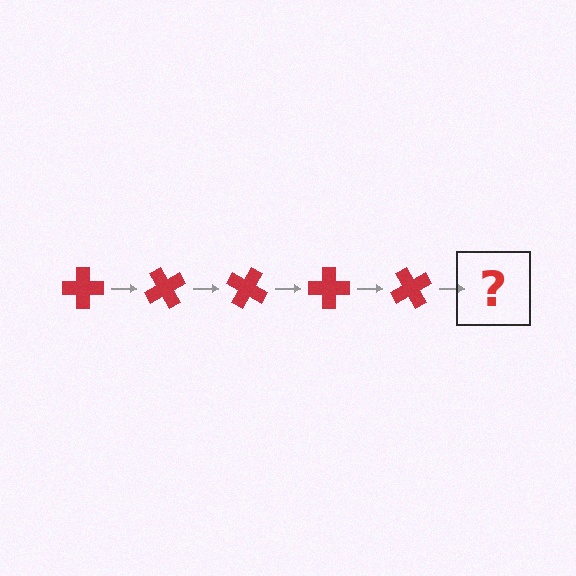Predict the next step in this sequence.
The next step is a red cross rotated 300 degrees.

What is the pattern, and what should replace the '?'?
The pattern is that the cross rotates 60 degrees each step. The '?' should be a red cross rotated 300 degrees.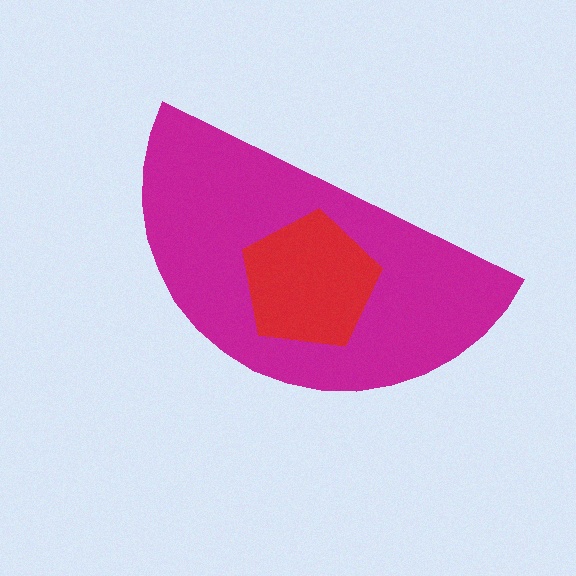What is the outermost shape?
The magenta semicircle.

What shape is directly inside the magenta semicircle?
The red pentagon.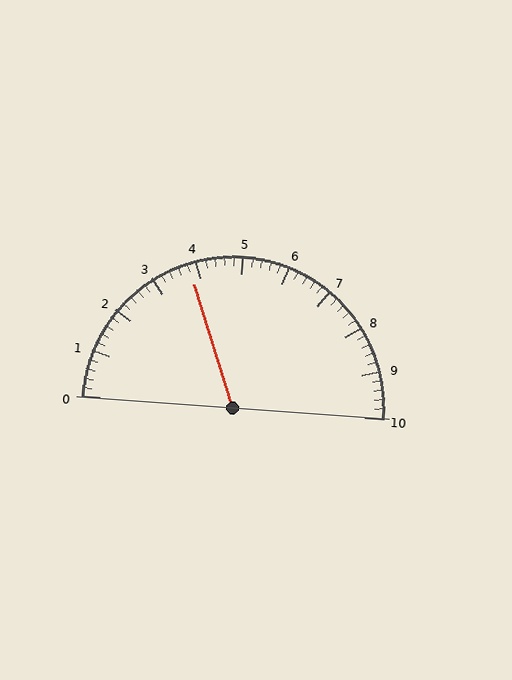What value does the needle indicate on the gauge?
The needle indicates approximately 3.8.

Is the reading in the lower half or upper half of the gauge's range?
The reading is in the lower half of the range (0 to 10).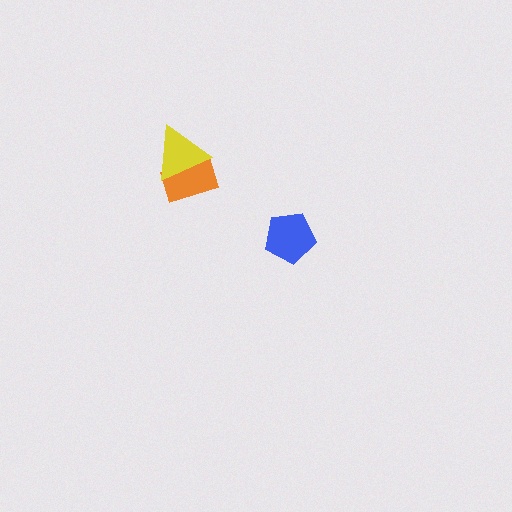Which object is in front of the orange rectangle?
The yellow triangle is in front of the orange rectangle.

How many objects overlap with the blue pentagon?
0 objects overlap with the blue pentagon.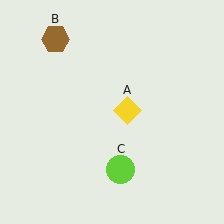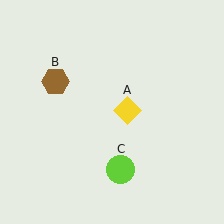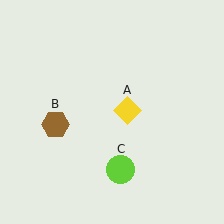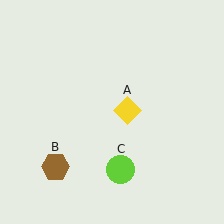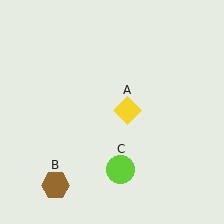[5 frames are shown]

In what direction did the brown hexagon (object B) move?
The brown hexagon (object B) moved down.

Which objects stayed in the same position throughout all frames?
Yellow diamond (object A) and lime circle (object C) remained stationary.